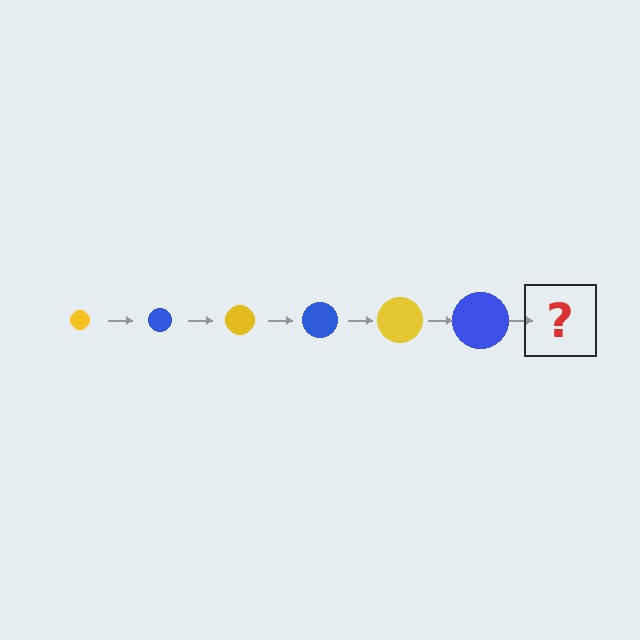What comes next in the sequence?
The next element should be a yellow circle, larger than the previous one.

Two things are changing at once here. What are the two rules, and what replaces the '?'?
The two rules are that the circle grows larger each step and the color cycles through yellow and blue. The '?' should be a yellow circle, larger than the previous one.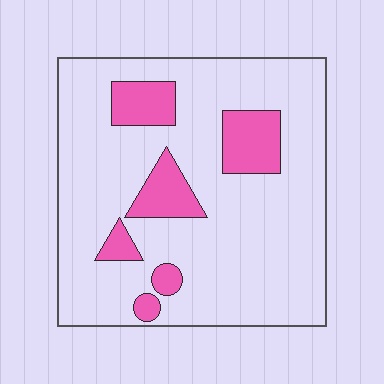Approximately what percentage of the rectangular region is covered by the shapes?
Approximately 15%.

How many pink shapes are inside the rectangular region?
6.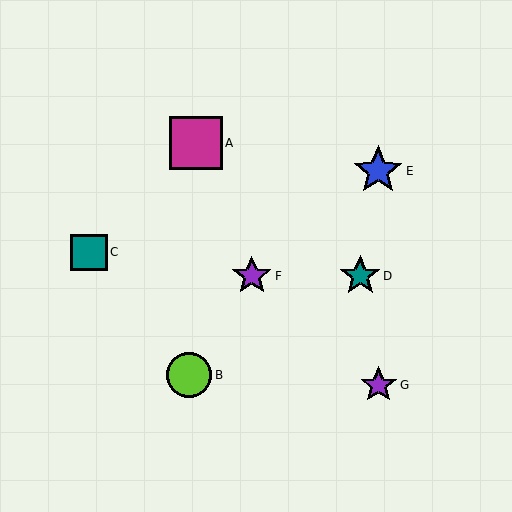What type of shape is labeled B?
Shape B is a lime circle.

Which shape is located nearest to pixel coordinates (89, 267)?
The teal square (labeled C) at (89, 252) is nearest to that location.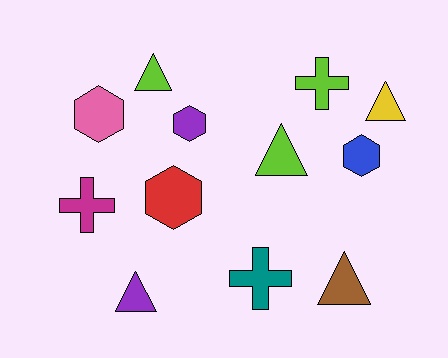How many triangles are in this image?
There are 5 triangles.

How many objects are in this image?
There are 12 objects.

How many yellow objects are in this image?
There is 1 yellow object.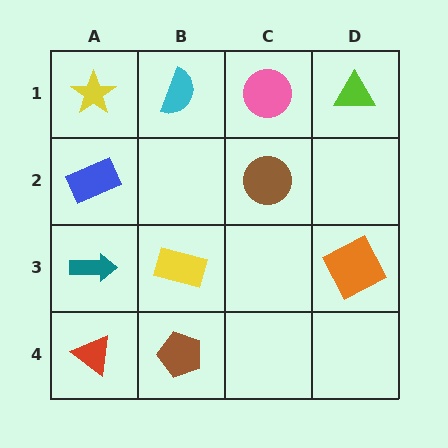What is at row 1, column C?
A pink circle.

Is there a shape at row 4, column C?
No, that cell is empty.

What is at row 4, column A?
A red triangle.